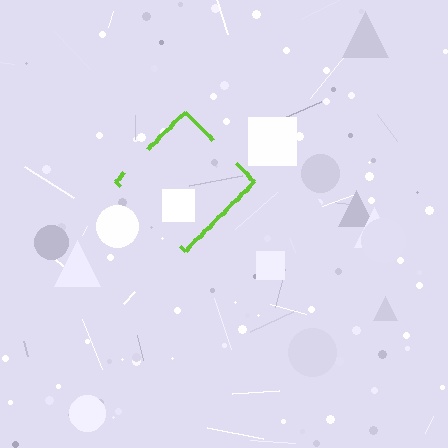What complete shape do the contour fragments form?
The contour fragments form a diamond.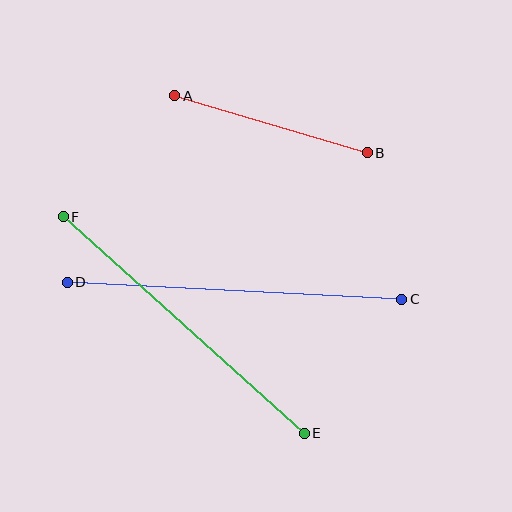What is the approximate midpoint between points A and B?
The midpoint is at approximately (271, 124) pixels.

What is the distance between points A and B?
The distance is approximately 201 pixels.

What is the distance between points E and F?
The distance is approximately 324 pixels.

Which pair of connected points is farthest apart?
Points C and D are farthest apart.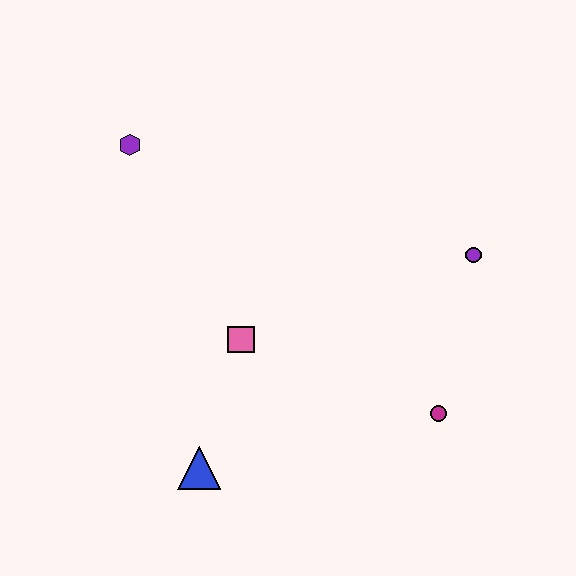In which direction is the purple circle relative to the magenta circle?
The purple circle is above the magenta circle.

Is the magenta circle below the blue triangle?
No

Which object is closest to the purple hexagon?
The pink square is closest to the purple hexagon.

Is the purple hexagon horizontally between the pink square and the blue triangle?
No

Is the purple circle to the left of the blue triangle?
No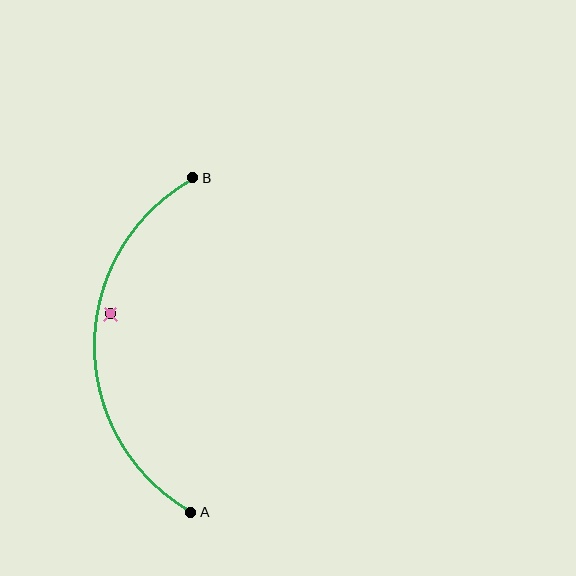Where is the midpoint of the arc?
The arc midpoint is the point on the curve farthest from the straight line joining A and B. It sits to the left of that line.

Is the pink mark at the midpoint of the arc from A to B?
No — the pink mark does not lie on the arc at all. It sits slightly inside the curve.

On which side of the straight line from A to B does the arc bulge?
The arc bulges to the left of the straight line connecting A and B.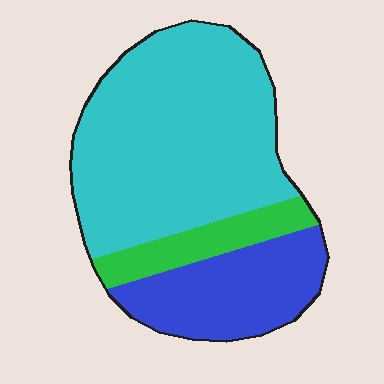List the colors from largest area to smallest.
From largest to smallest: cyan, blue, green.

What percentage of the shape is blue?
Blue covers about 25% of the shape.